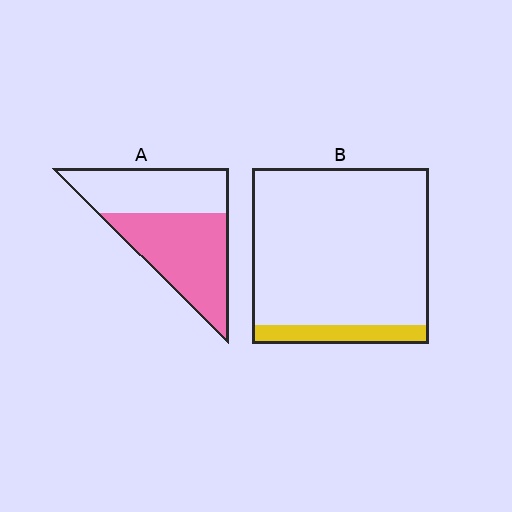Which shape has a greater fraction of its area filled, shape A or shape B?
Shape A.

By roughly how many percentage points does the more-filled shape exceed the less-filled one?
By roughly 45 percentage points (A over B).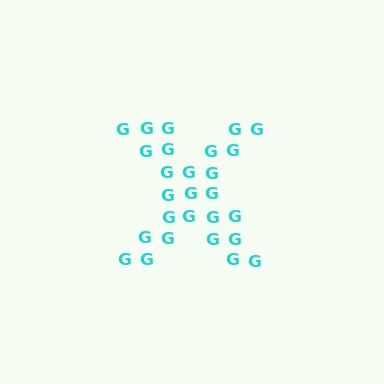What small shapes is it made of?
It is made of small letter G's.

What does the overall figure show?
The overall figure shows the letter X.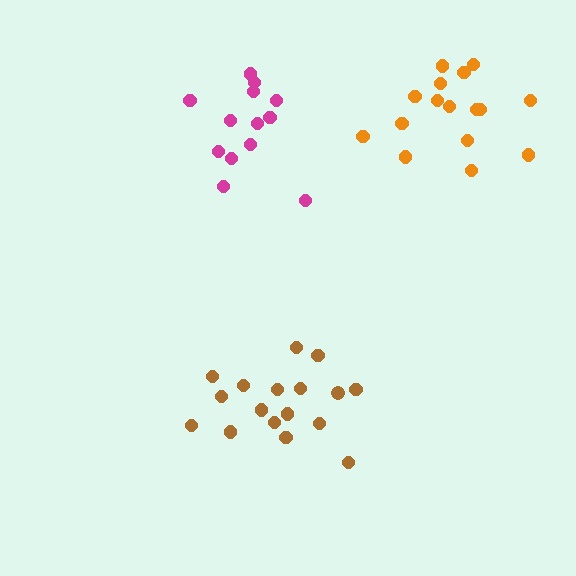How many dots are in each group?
Group 1: 17 dots, Group 2: 13 dots, Group 3: 16 dots (46 total).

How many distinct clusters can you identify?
There are 3 distinct clusters.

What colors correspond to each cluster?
The clusters are colored: brown, magenta, orange.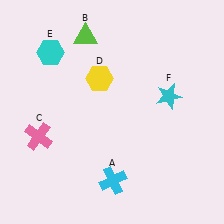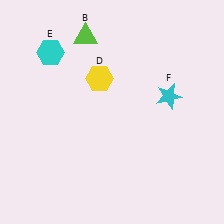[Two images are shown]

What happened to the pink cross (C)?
The pink cross (C) was removed in Image 2. It was in the bottom-left area of Image 1.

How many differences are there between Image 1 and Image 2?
There are 2 differences between the two images.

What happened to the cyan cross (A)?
The cyan cross (A) was removed in Image 2. It was in the bottom-right area of Image 1.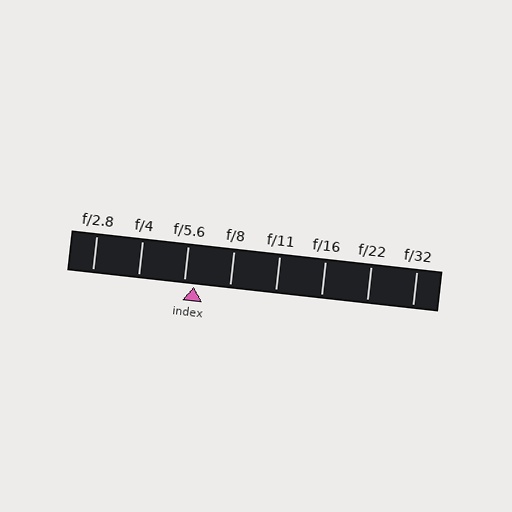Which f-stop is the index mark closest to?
The index mark is closest to f/5.6.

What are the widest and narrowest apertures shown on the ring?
The widest aperture shown is f/2.8 and the narrowest is f/32.